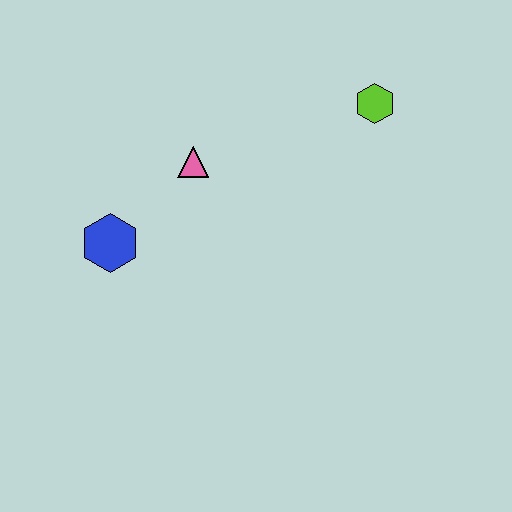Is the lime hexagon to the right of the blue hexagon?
Yes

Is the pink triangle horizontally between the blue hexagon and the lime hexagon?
Yes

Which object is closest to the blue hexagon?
The pink triangle is closest to the blue hexagon.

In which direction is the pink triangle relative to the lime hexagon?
The pink triangle is to the left of the lime hexagon.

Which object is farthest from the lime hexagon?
The blue hexagon is farthest from the lime hexagon.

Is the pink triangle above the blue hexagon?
Yes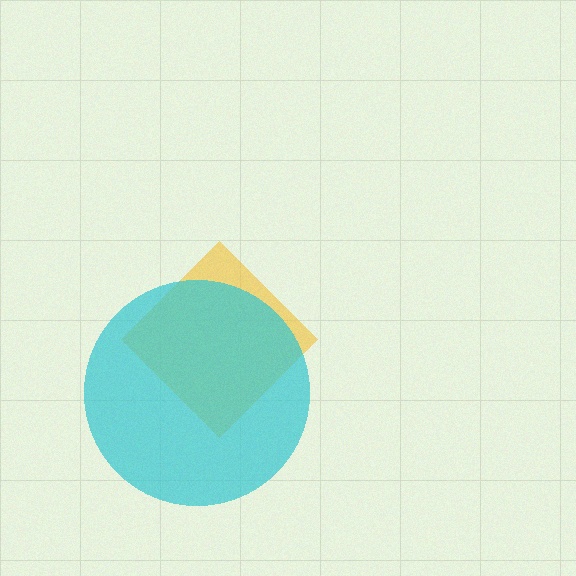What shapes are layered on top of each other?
The layered shapes are: a yellow diamond, a cyan circle.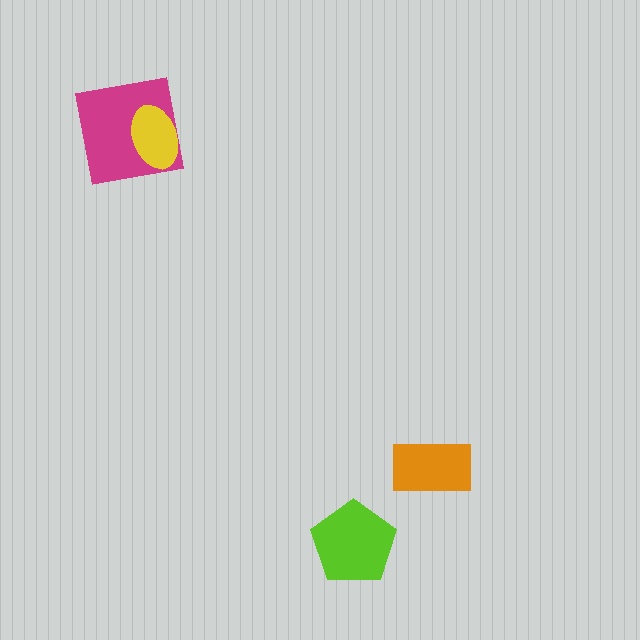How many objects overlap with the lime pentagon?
0 objects overlap with the lime pentagon.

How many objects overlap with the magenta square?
1 object overlaps with the magenta square.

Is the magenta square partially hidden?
Yes, it is partially covered by another shape.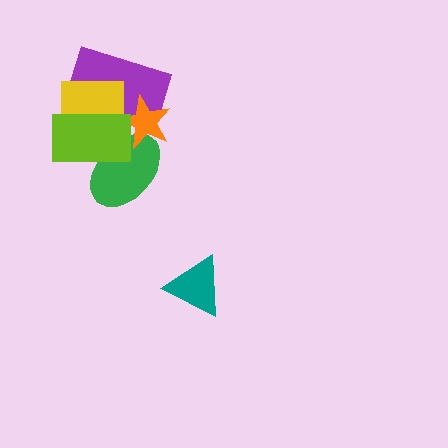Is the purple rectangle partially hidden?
Yes, it is partially covered by another shape.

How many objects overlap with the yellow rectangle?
2 objects overlap with the yellow rectangle.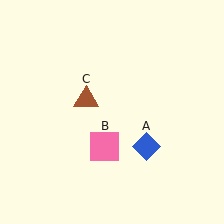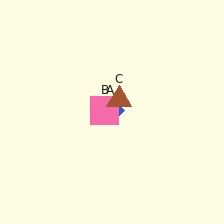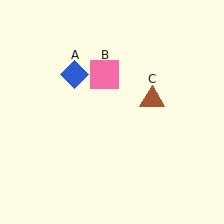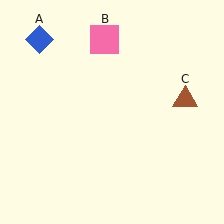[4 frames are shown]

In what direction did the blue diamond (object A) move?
The blue diamond (object A) moved up and to the left.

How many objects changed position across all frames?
3 objects changed position: blue diamond (object A), pink square (object B), brown triangle (object C).